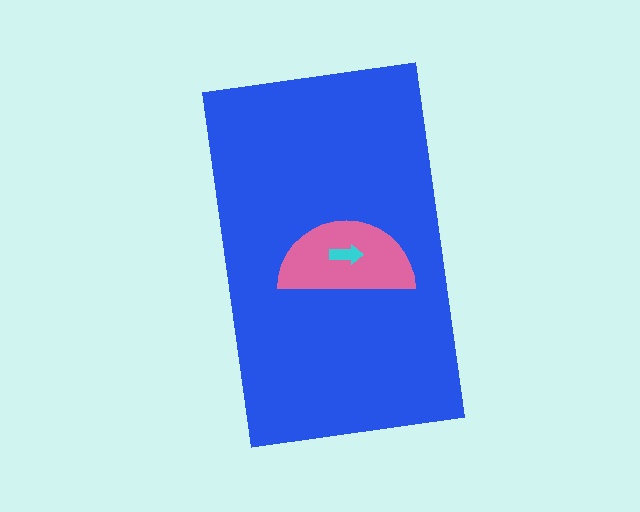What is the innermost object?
The cyan arrow.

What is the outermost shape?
The blue rectangle.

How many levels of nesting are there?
3.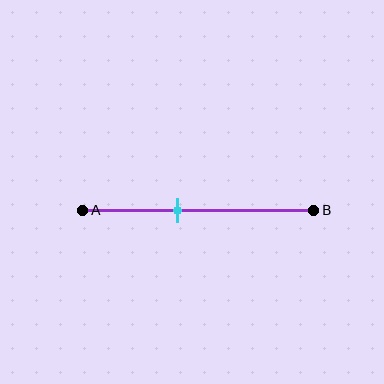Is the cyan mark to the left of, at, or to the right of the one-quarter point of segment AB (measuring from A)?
The cyan mark is to the right of the one-quarter point of segment AB.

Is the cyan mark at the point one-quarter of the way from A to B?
No, the mark is at about 40% from A, not at the 25% one-quarter point.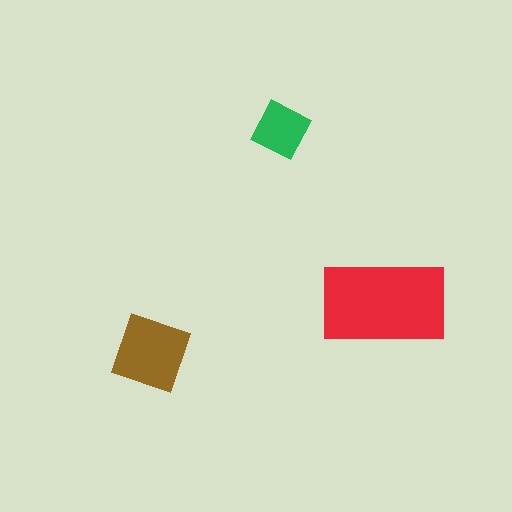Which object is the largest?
The red rectangle.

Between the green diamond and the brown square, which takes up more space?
The brown square.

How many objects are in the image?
There are 3 objects in the image.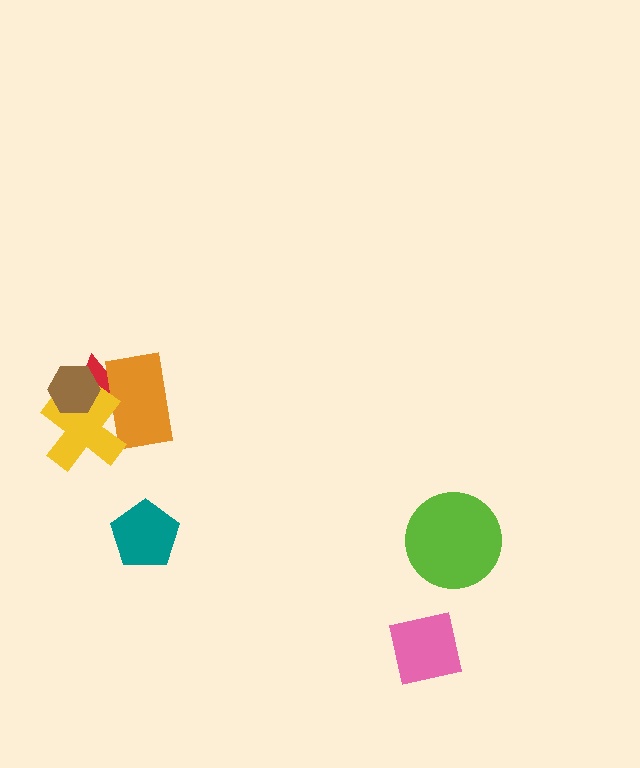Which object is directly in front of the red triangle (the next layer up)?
The orange rectangle is directly in front of the red triangle.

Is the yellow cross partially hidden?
Yes, it is partially covered by another shape.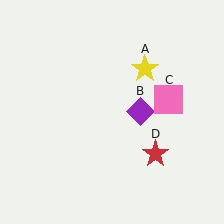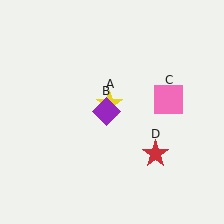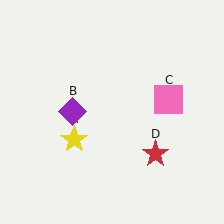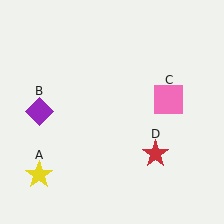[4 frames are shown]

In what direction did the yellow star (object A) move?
The yellow star (object A) moved down and to the left.